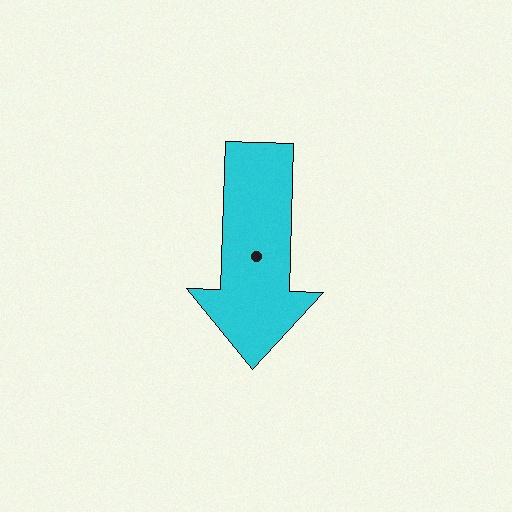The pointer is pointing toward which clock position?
Roughly 6 o'clock.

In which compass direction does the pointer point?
South.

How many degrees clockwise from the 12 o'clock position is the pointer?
Approximately 182 degrees.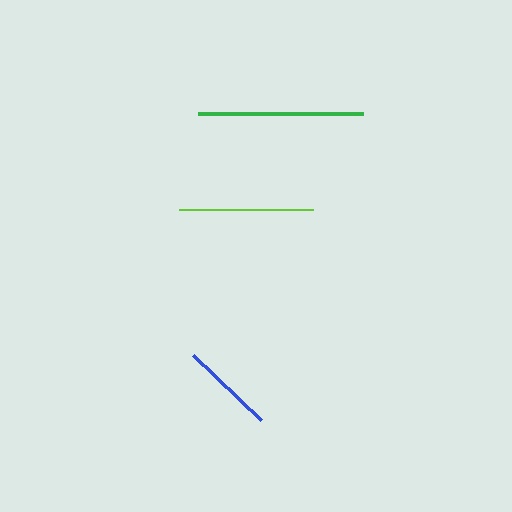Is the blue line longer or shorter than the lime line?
The lime line is longer than the blue line.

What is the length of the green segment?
The green segment is approximately 165 pixels long.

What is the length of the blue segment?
The blue segment is approximately 94 pixels long.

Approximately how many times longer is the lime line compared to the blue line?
The lime line is approximately 1.4 times the length of the blue line.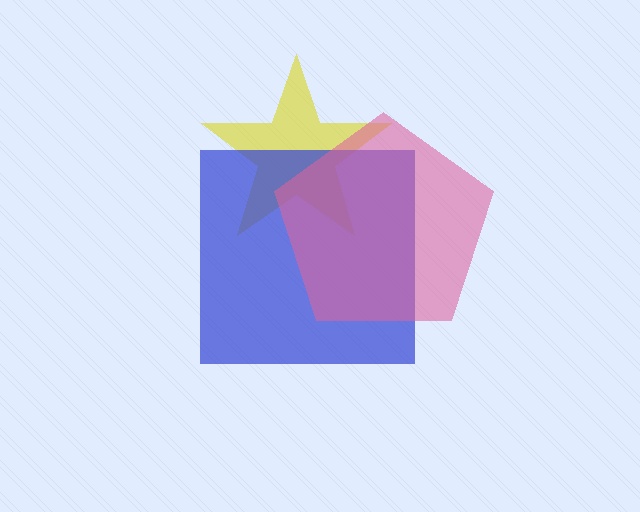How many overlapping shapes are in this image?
There are 3 overlapping shapes in the image.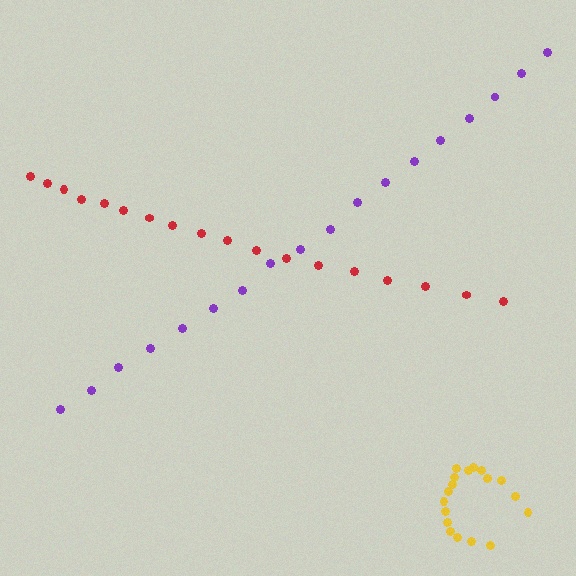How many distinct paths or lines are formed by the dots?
There are 3 distinct paths.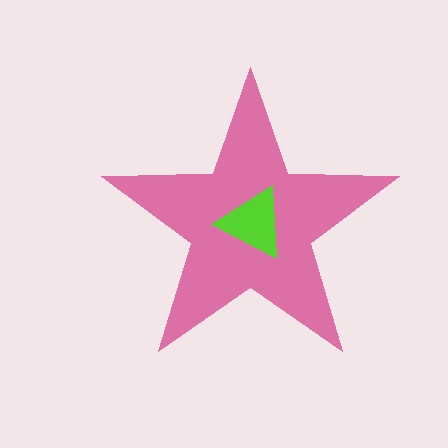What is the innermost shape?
The lime triangle.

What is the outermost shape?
The pink star.